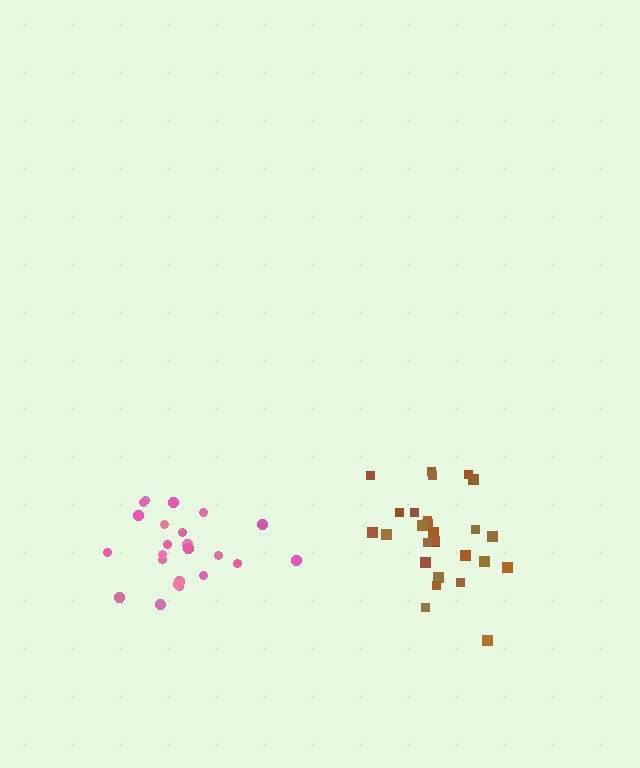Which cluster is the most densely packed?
Brown.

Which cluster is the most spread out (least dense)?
Pink.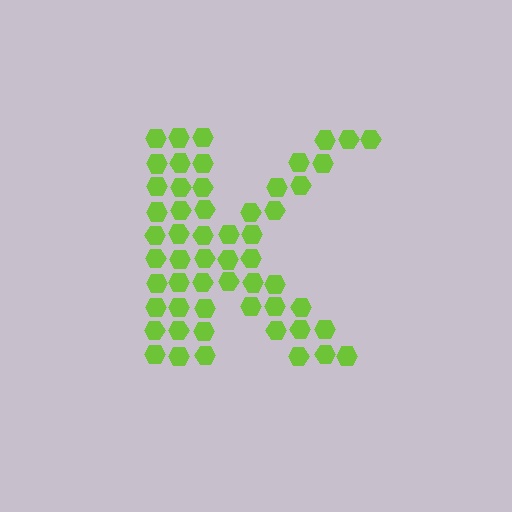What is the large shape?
The large shape is the letter K.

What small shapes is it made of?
It is made of small hexagons.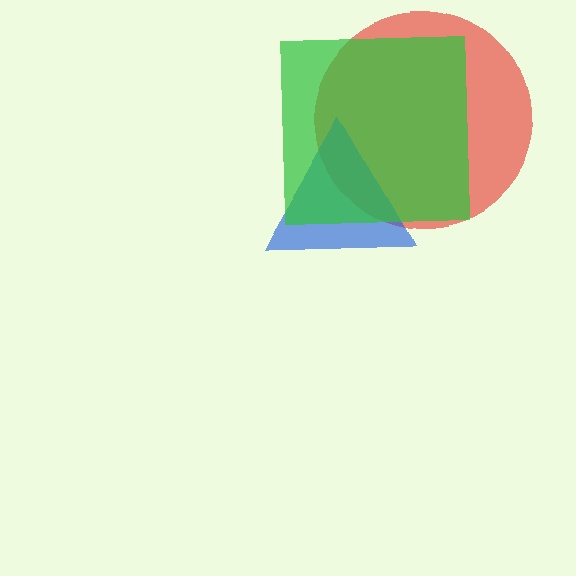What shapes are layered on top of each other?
The layered shapes are: a red circle, a blue triangle, a green square.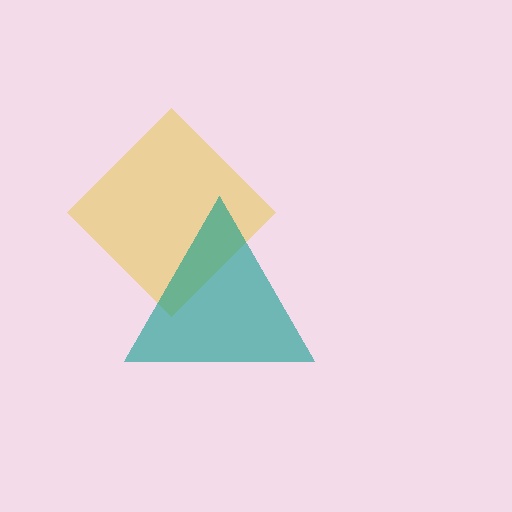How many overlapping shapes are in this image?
There are 2 overlapping shapes in the image.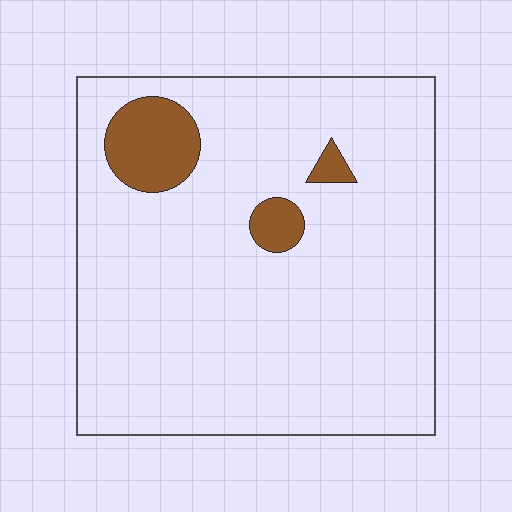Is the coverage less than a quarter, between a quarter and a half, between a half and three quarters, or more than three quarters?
Less than a quarter.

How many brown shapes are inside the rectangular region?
3.